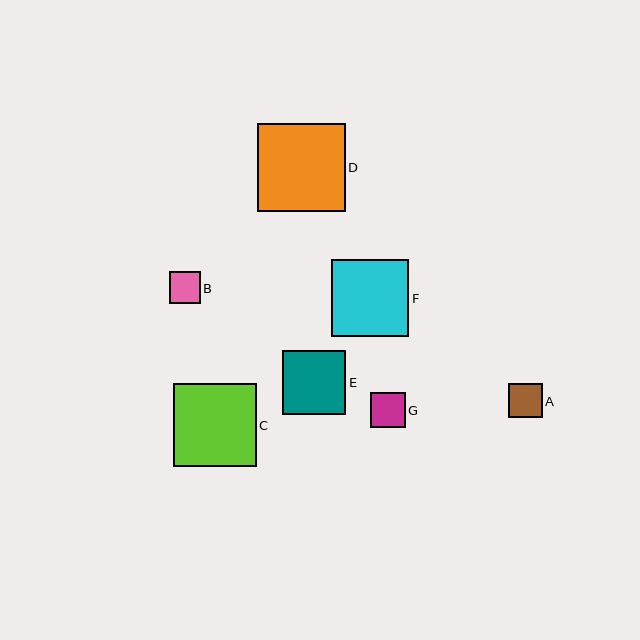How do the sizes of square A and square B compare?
Square A and square B are approximately the same size.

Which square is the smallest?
Square B is the smallest with a size of approximately 31 pixels.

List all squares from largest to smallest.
From largest to smallest: D, C, F, E, G, A, B.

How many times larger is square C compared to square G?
Square C is approximately 2.4 times the size of square G.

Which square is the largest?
Square D is the largest with a size of approximately 88 pixels.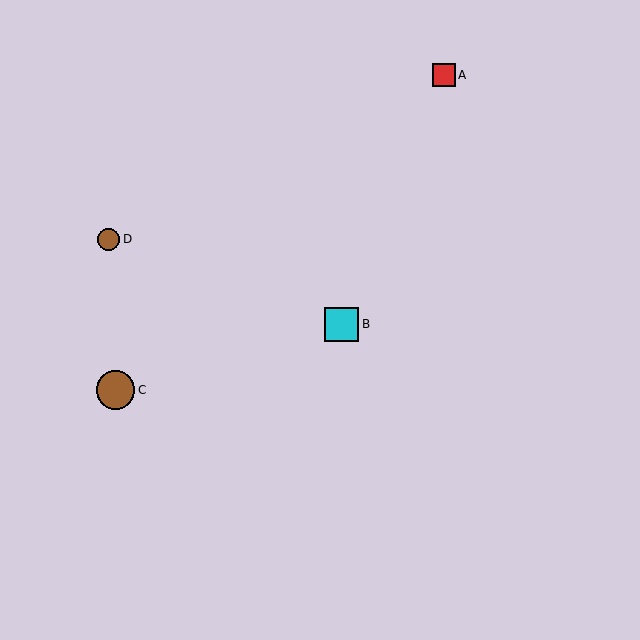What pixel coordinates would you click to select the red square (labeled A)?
Click at (444, 75) to select the red square A.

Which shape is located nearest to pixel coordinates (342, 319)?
The cyan square (labeled B) at (342, 324) is nearest to that location.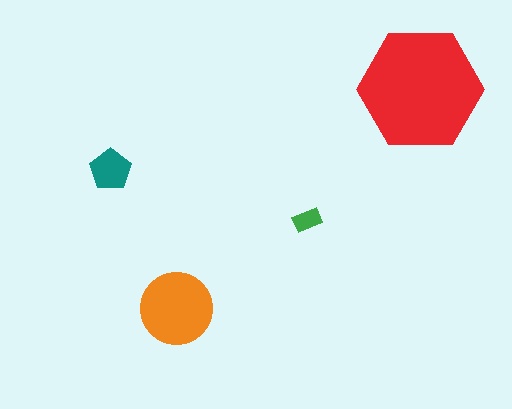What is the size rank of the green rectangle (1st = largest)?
4th.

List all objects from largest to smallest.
The red hexagon, the orange circle, the teal pentagon, the green rectangle.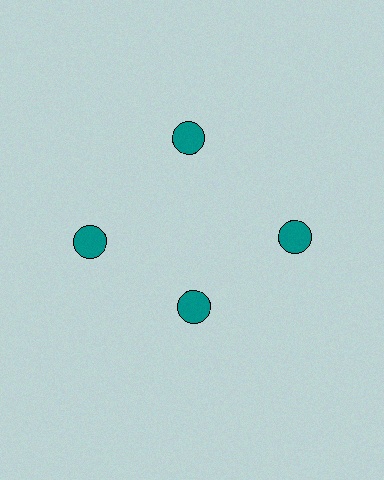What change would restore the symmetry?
The symmetry would be restored by moving it outward, back onto the ring so that all 4 circles sit at equal angles and equal distance from the center.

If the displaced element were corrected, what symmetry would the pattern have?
It would have 4-fold rotational symmetry — the pattern would map onto itself every 90 degrees.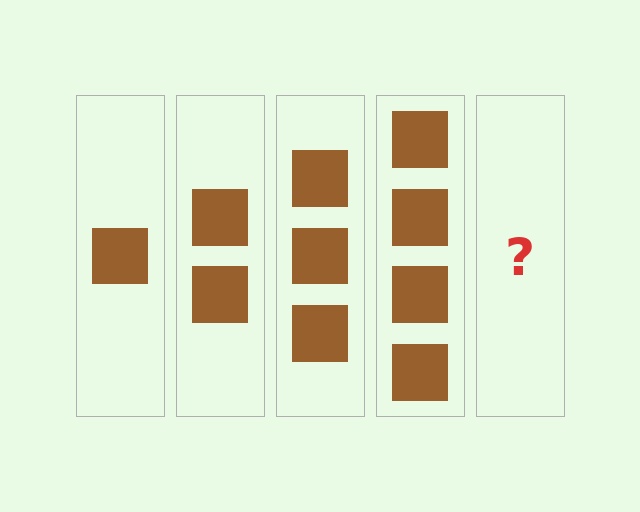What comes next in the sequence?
The next element should be 5 squares.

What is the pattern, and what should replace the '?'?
The pattern is that each step adds one more square. The '?' should be 5 squares.